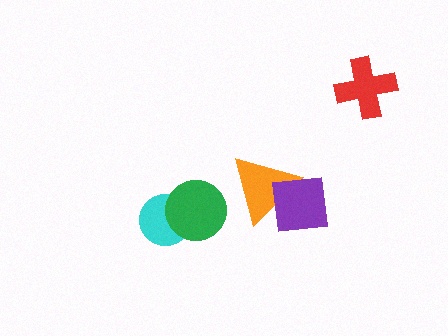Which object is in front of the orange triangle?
The purple square is in front of the orange triangle.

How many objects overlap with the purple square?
1 object overlaps with the purple square.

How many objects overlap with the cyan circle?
1 object overlaps with the cyan circle.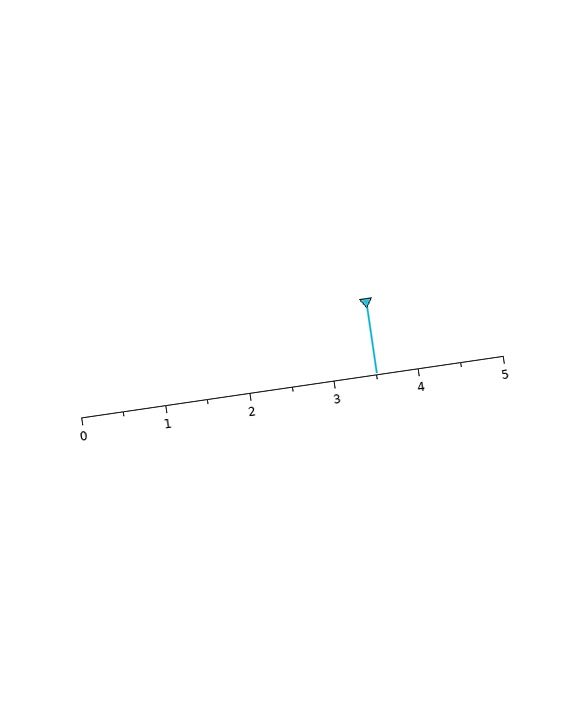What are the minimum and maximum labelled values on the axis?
The axis runs from 0 to 5.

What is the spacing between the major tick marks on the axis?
The major ticks are spaced 1 apart.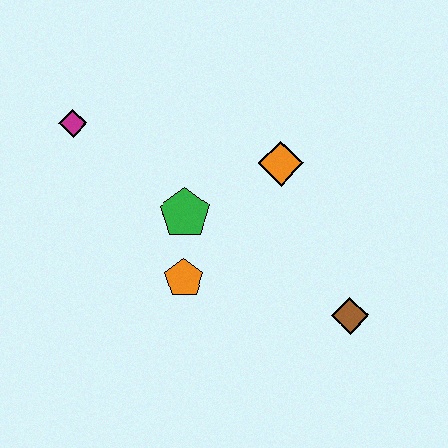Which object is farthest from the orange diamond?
The magenta diamond is farthest from the orange diamond.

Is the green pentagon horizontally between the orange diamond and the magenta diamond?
Yes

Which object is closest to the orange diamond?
The green pentagon is closest to the orange diamond.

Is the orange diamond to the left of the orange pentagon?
No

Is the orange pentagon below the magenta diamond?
Yes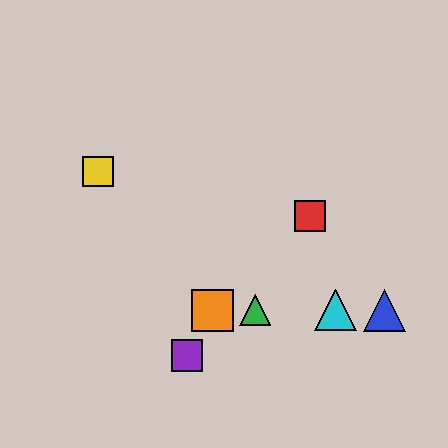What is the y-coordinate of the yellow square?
The yellow square is at y≈172.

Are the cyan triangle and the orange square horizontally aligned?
Yes, both are at y≈310.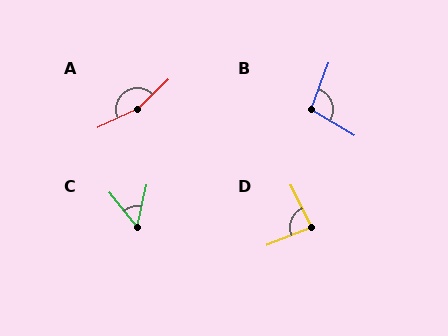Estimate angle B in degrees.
Approximately 101 degrees.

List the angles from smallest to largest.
C (51°), D (87°), B (101°), A (161°).